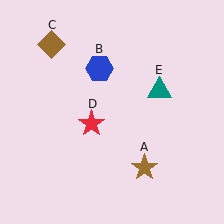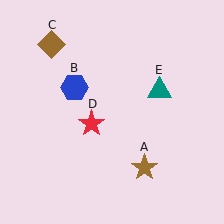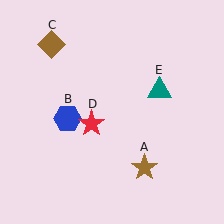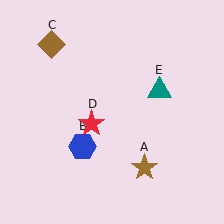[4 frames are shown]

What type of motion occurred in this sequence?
The blue hexagon (object B) rotated counterclockwise around the center of the scene.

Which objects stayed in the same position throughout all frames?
Brown star (object A) and brown diamond (object C) and red star (object D) and teal triangle (object E) remained stationary.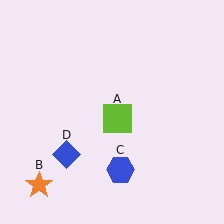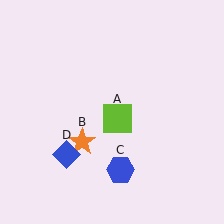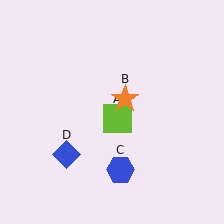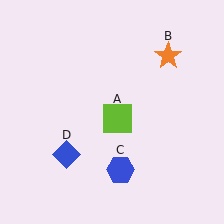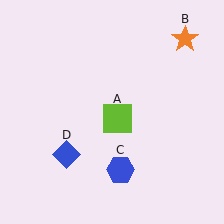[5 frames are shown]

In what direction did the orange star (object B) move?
The orange star (object B) moved up and to the right.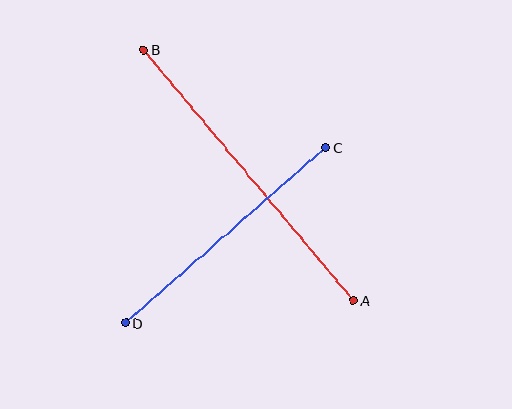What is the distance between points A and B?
The distance is approximately 327 pixels.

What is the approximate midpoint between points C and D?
The midpoint is at approximately (225, 235) pixels.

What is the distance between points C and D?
The distance is approximately 266 pixels.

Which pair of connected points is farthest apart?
Points A and B are farthest apart.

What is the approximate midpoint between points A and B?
The midpoint is at approximately (249, 175) pixels.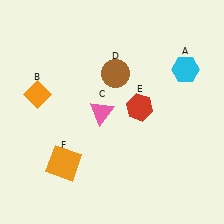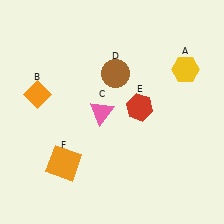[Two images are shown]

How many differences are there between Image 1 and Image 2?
There is 1 difference between the two images.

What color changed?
The hexagon (A) changed from cyan in Image 1 to yellow in Image 2.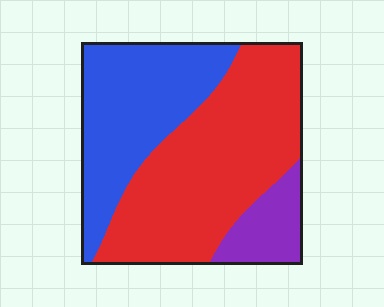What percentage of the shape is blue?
Blue takes up about three eighths (3/8) of the shape.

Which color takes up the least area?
Purple, at roughly 10%.